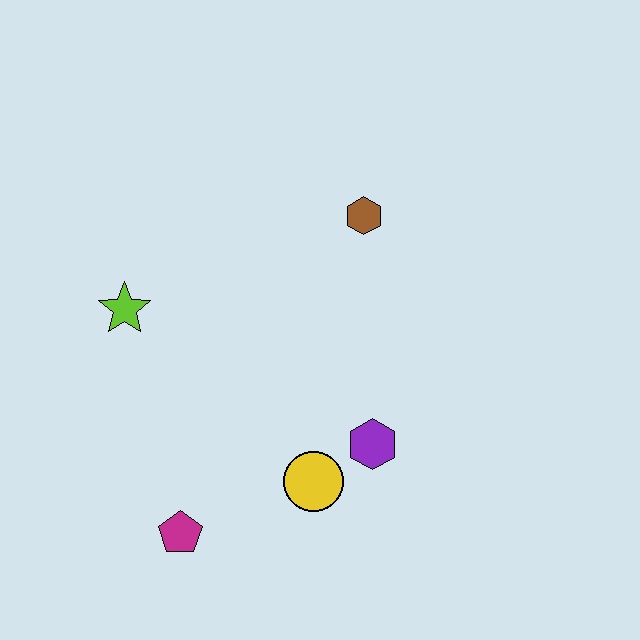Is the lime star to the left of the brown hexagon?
Yes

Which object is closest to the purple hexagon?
The yellow circle is closest to the purple hexagon.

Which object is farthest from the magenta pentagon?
The brown hexagon is farthest from the magenta pentagon.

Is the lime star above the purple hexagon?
Yes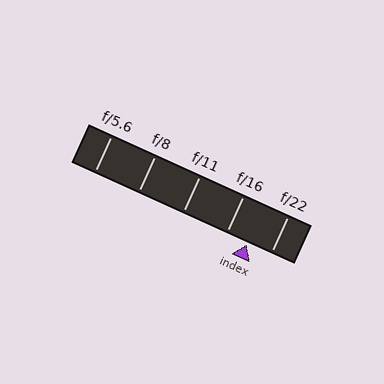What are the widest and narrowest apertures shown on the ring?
The widest aperture shown is f/5.6 and the narrowest is f/22.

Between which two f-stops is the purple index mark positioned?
The index mark is between f/16 and f/22.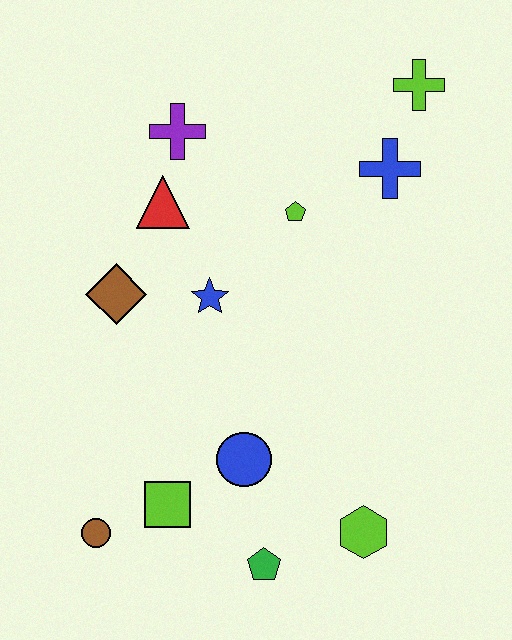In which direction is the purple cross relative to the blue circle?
The purple cross is above the blue circle.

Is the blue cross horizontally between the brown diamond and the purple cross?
No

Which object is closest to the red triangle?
The purple cross is closest to the red triangle.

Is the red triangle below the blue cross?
Yes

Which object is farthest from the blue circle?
The lime cross is farthest from the blue circle.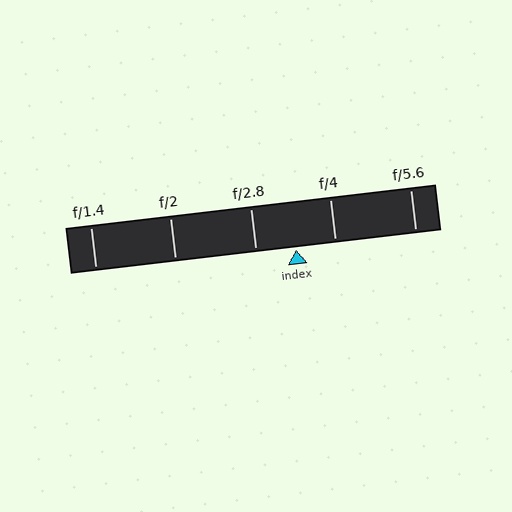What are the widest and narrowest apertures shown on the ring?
The widest aperture shown is f/1.4 and the narrowest is f/5.6.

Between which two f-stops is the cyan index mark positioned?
The index mark is between f/2.8 and f/4.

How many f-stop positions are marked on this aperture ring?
There are 5 f-stop positions marked.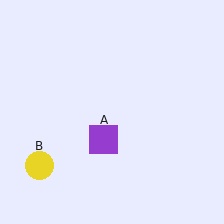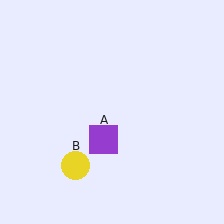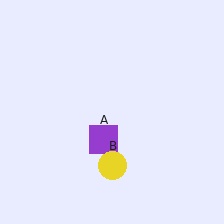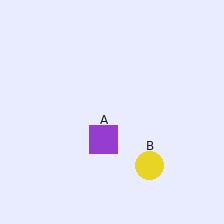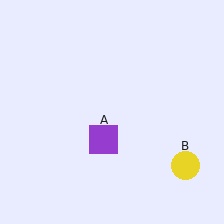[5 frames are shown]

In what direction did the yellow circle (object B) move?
The yellow circle (object B) moved right.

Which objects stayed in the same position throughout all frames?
Purple square (object A) remained stationary.